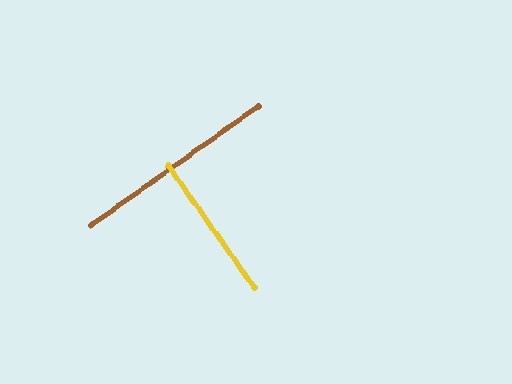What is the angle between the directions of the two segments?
Approximately 90 degrees.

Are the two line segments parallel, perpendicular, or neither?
Perpendicular — they meet at approximately 90°.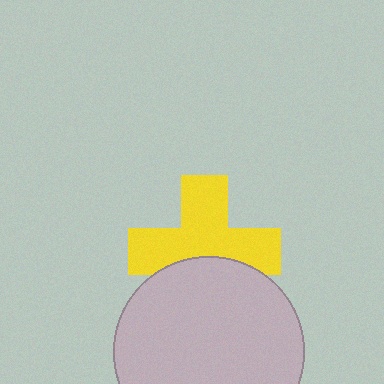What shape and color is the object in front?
The object in front is a light gray circle.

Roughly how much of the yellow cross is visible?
Most of it is visible (roughly 67%).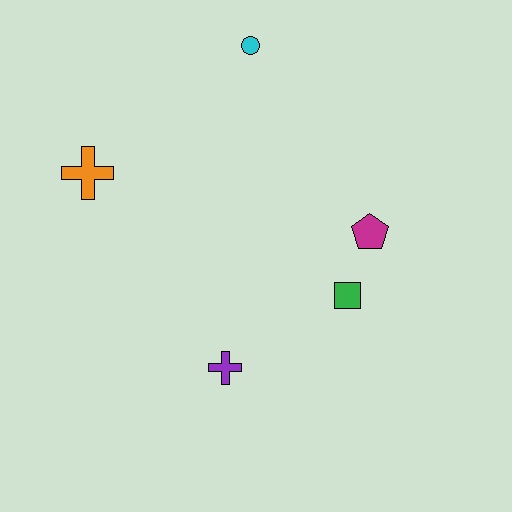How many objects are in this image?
There are 5 objects.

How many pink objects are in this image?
There are no pink objects.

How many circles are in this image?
There is 1 circle.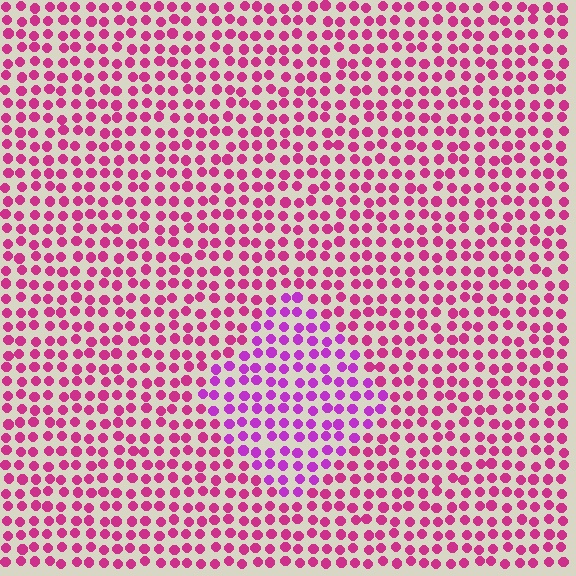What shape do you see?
I see a diamond.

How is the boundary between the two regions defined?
The boundary is defined purely by a slight shift in hue (about 30 degrees). Spacing, size, and orientation are identical on both sides.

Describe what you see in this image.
The image is filled with small magenta elements in a uniform arrangement. A diamond-shaped region is visible where the elements are tinted to a slightly different hue, forming a subtle color boundary.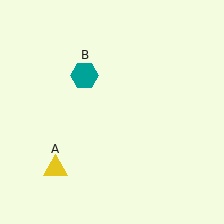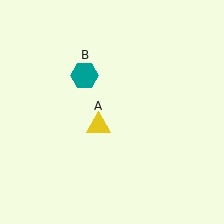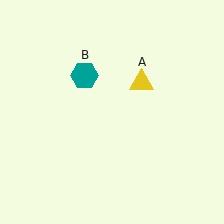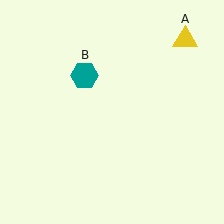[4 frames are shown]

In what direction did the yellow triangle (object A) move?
The yellow triangle (object A) moved up and to the right.